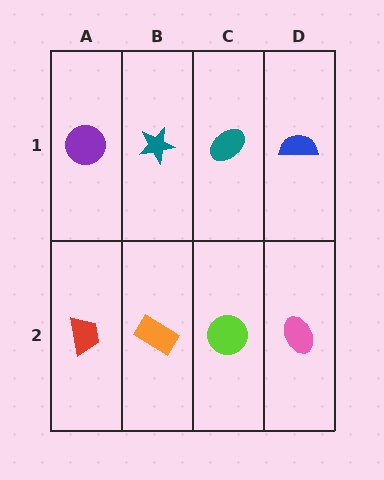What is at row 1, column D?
A blue semicircle.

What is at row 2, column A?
A red trapezoid.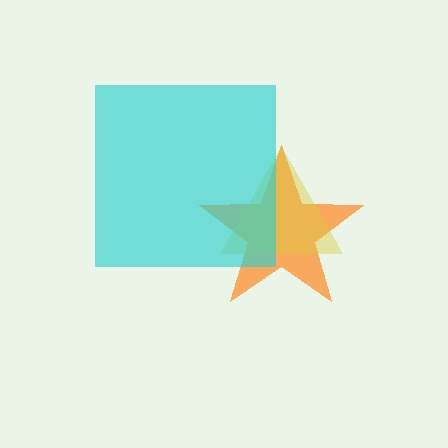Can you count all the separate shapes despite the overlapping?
Yes, there are 3 separate shapes.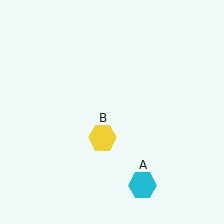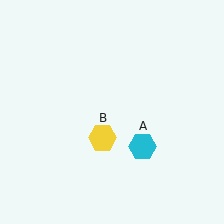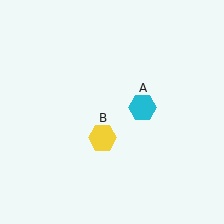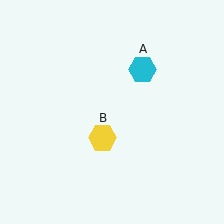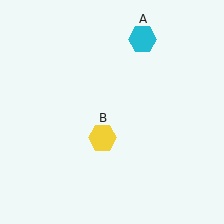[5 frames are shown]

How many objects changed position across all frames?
1 object changed position: cyan hexagon (object A).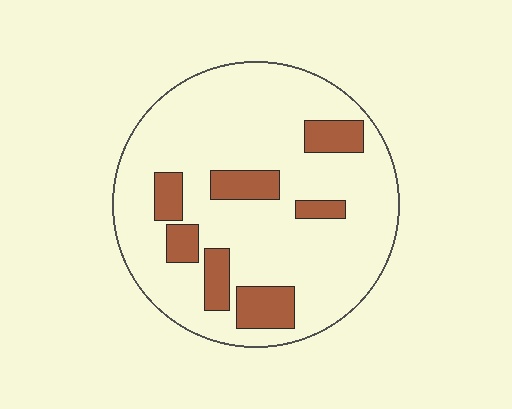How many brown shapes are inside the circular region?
7.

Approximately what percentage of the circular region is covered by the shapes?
Approximately 20%.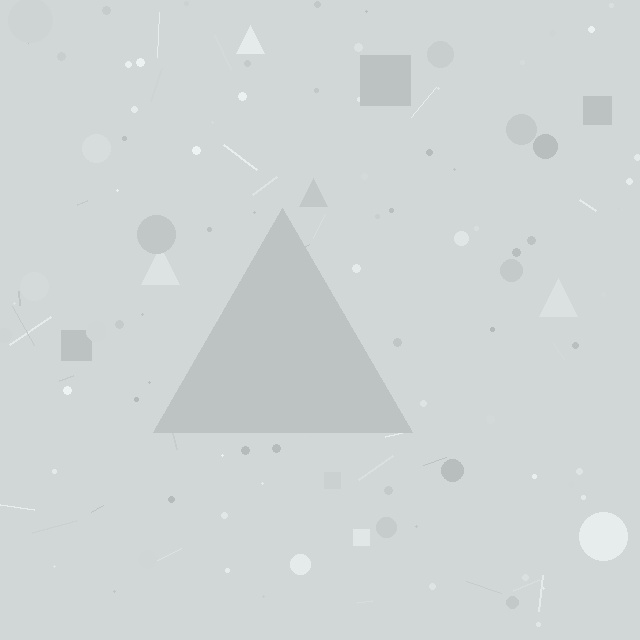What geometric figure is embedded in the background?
A triangle is embedded in the background.